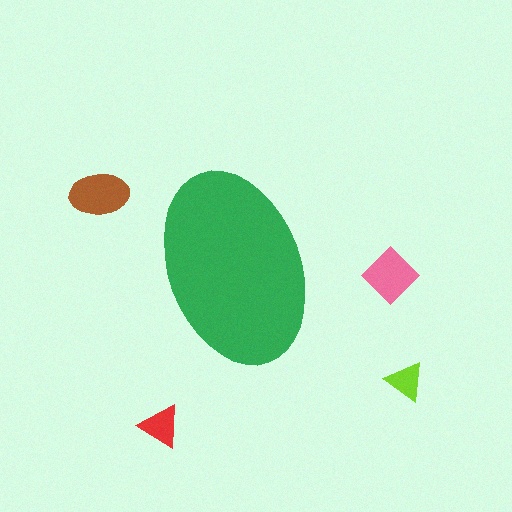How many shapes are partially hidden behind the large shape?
0 shapes are partially hidden.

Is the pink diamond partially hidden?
No, the pink diamond is fully visible.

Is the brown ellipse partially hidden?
No, the brown ellipse is fully visible.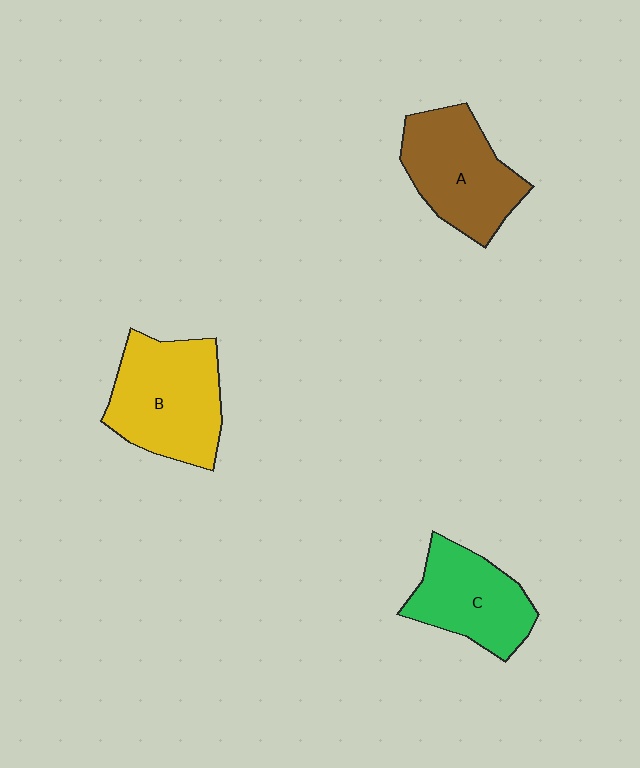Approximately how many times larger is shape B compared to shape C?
Approximately 1.3 times.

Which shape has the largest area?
Shape B (yellow).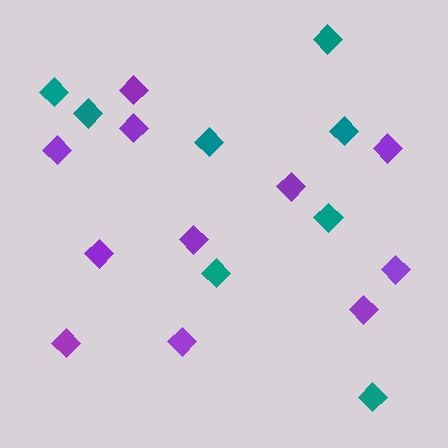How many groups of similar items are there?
There are 2 groups: one group of purple diamonds (11) and one group of teal diamonds (8).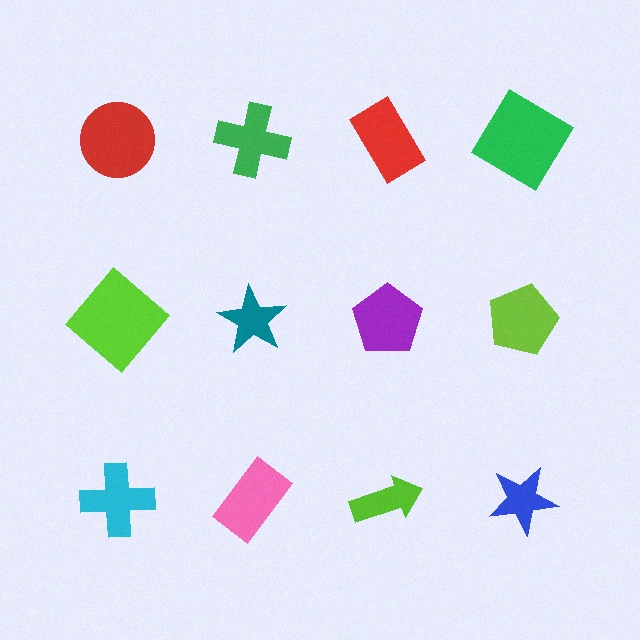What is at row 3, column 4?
A blue star.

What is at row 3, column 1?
A cyan cross.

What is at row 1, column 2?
A green cross.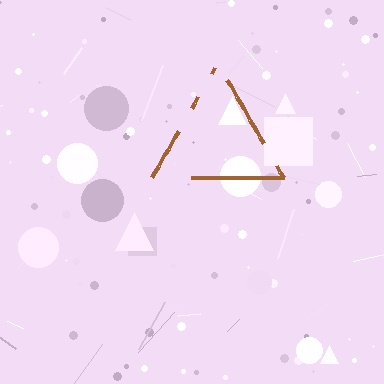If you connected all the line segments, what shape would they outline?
They would outline a triangle.